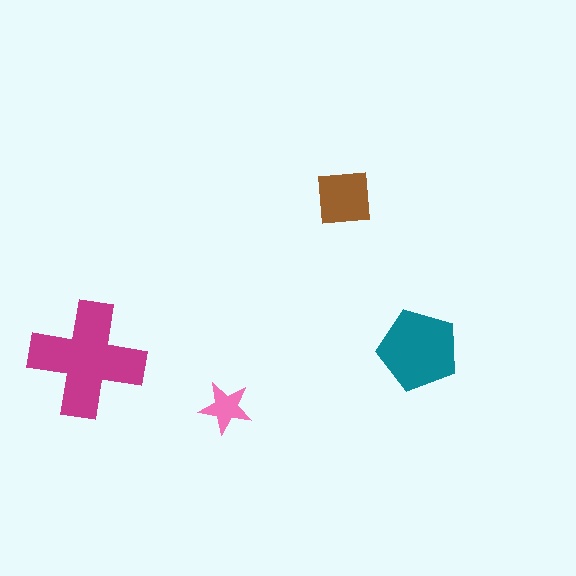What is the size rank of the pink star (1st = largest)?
4th.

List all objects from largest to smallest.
The magenta cross, the teal pentagon, the brown square, the pink star.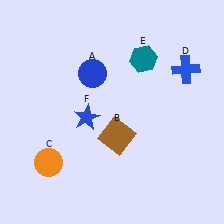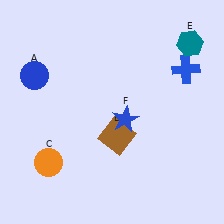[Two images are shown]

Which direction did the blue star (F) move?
The blue star (F) moved right.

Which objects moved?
The objects that moved are: the blue circle (A), the teal hexagon (E), the blue star (F).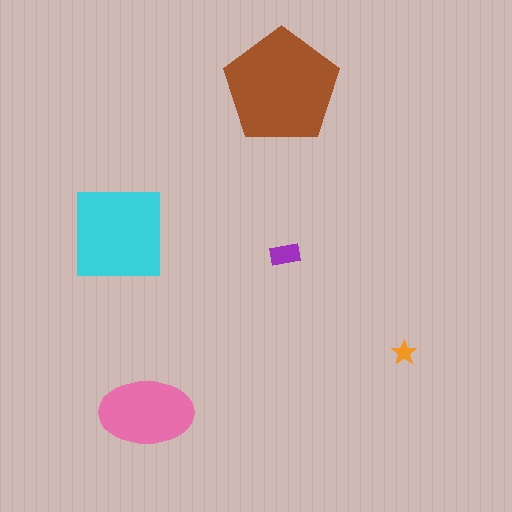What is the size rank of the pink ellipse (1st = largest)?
3rd.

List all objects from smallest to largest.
The orange star, the purple rectangle, the pink ellipse, the cyan square, the brown pentagon.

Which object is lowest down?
The pink ellipse is bottommost.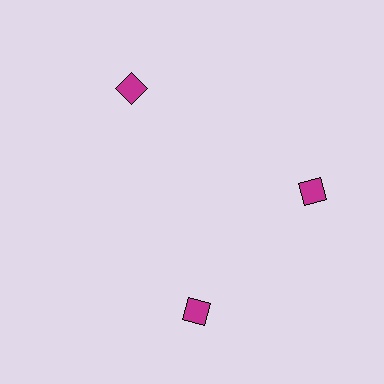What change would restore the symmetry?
The symmetry would be restored by rotating it back into even spacing with its neighbors so that all 3 diamonds sit at equal angles and equal distance from the center.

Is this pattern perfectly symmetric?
No. The 3 magenta diamonds are arranged in a ring, but one element near the 7 o'clock position is rotated out of alignment along the ring, breaking the 3-fold rotational symmetry.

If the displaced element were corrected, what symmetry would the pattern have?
It would have 3-fold rotational symmetry — the pattern would map onto itself every 120 degrees.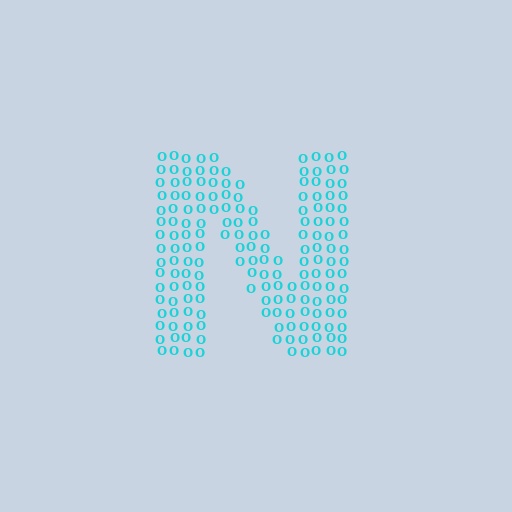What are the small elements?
The small elements are letter O's.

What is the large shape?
The large shape is the letter N.